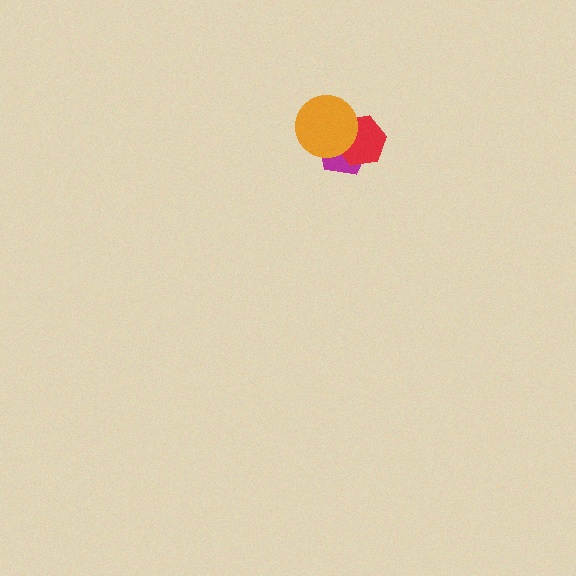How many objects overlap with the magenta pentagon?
2 objects overlap with the magenta pentagon.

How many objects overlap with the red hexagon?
2 objects overlap with the red hexagon.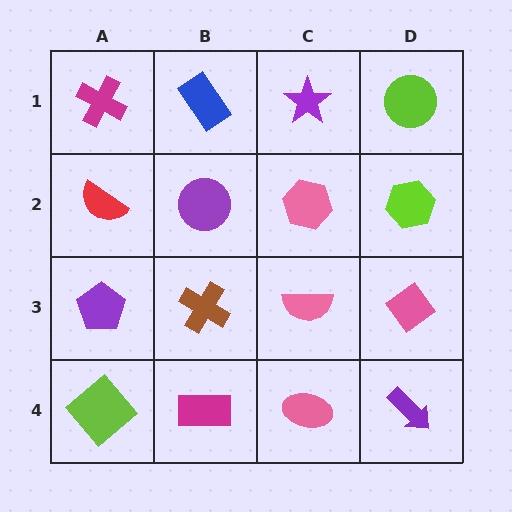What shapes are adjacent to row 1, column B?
A purple circle (row 2, column B), a magenta cross (row 1, column A), a purple star (row 1, column C).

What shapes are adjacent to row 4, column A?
A purple pentagon (row 3, column A), a magenta rectangle (row 4, column B).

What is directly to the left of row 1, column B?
A magenta cross.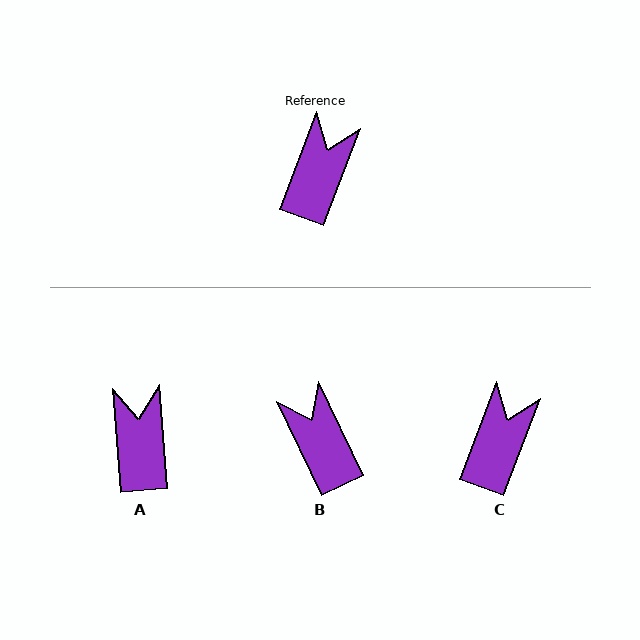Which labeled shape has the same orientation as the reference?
C.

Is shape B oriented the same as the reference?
No, it is off by about 46 degrees.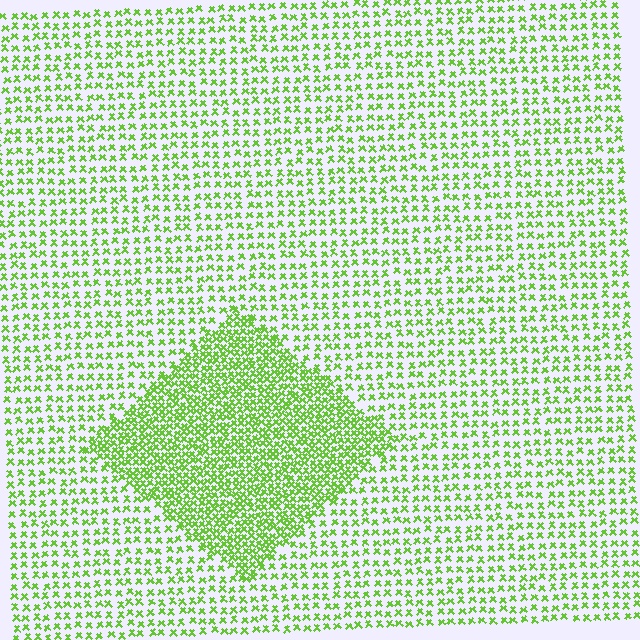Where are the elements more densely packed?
The elements are more densely packed inside the diamond boundary.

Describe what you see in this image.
The image contains small lime elements arranged at two different densities. A diamond-shaped region is visible where the elements are more densely packed than the surrounding area.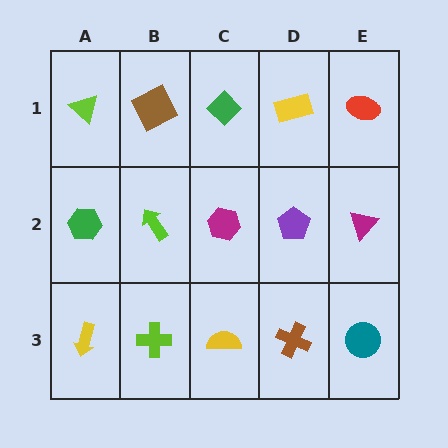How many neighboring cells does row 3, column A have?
2.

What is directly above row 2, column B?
A brown square.